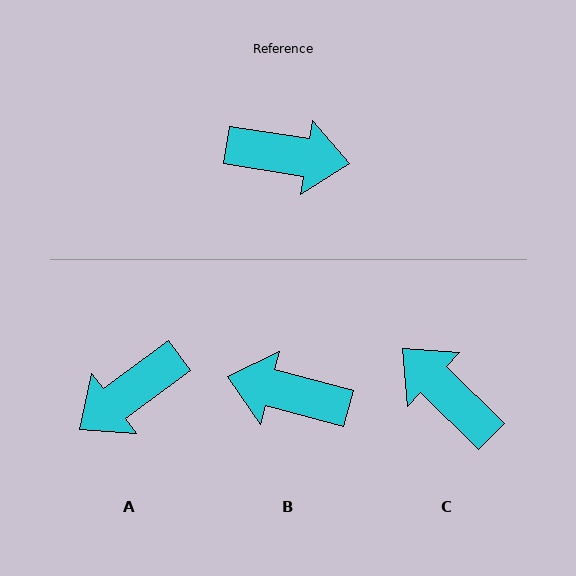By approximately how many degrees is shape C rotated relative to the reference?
Approximately 144 degrees counter-clockwise.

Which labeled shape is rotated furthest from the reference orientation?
B, about 174 degrees away.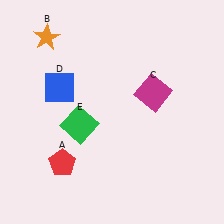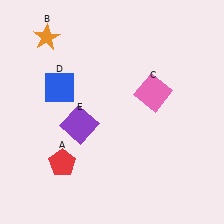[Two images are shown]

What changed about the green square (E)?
In Image 1, E is green. In Image 2, it changed to purple.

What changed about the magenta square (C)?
In Image 1, C is magenta. In Image 2, it changed to pink.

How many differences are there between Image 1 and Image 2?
There are 2 differences between the two images.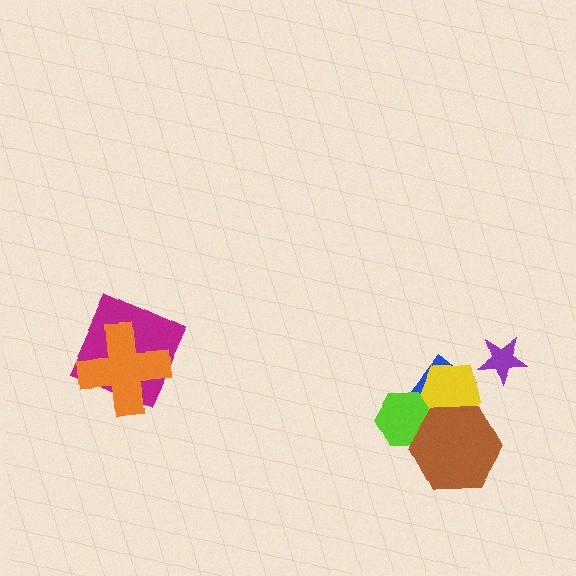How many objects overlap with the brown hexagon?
3 objects overlap with the brown hexagon.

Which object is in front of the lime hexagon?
The brown hexagon is in front of the lime hexagon.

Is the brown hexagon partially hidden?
No, no other shape covers it.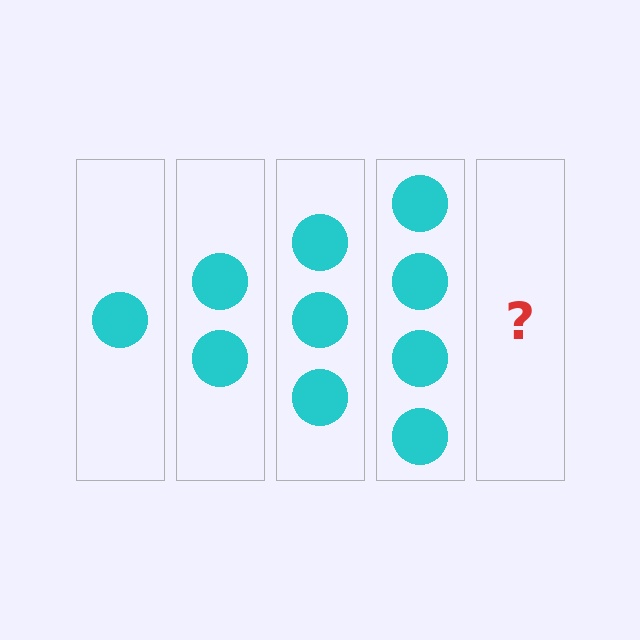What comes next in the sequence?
The next element should be 5 circles.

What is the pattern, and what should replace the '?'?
The pattern is that each step adds one more circle. The '?' should be 5 circles.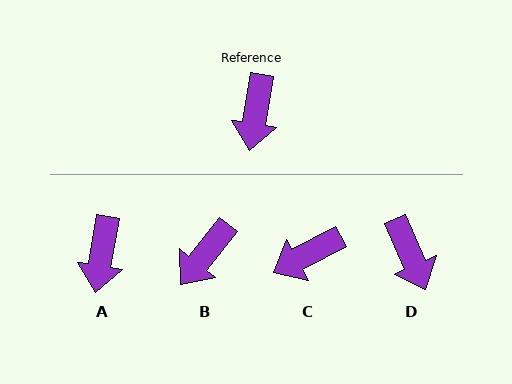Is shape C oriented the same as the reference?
No, it is off by about 52 degrees.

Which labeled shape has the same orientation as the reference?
A.